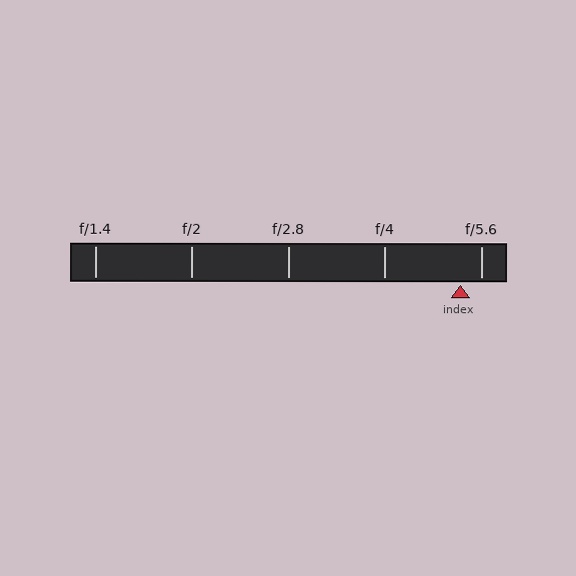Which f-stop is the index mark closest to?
The index mark is closest to f/5.6.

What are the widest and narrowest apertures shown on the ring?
The widest aperture shown is f/1.4 and the narrowest is f/5.6.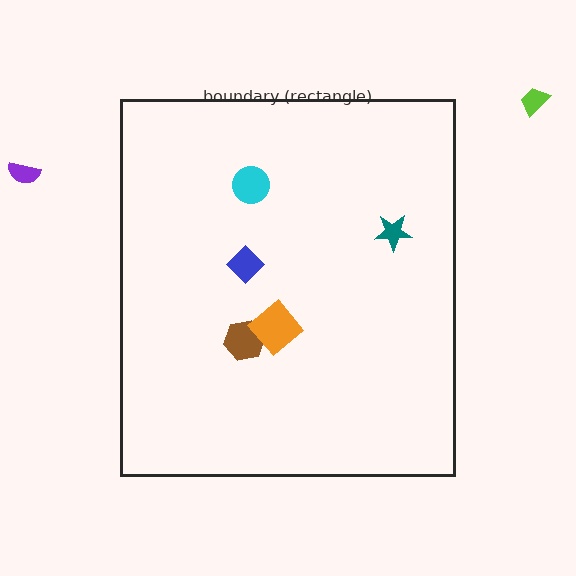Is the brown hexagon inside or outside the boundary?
Inside.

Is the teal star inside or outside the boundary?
Inside.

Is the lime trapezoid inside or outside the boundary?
Outside.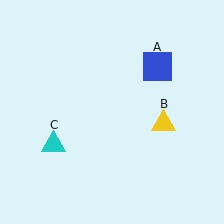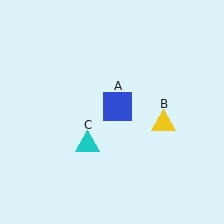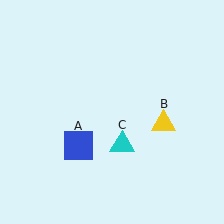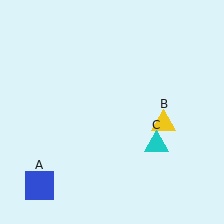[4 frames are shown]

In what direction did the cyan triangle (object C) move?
The cyan triangle (object C) moved right.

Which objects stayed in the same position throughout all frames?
Yellow triangle (object B) remained stationary.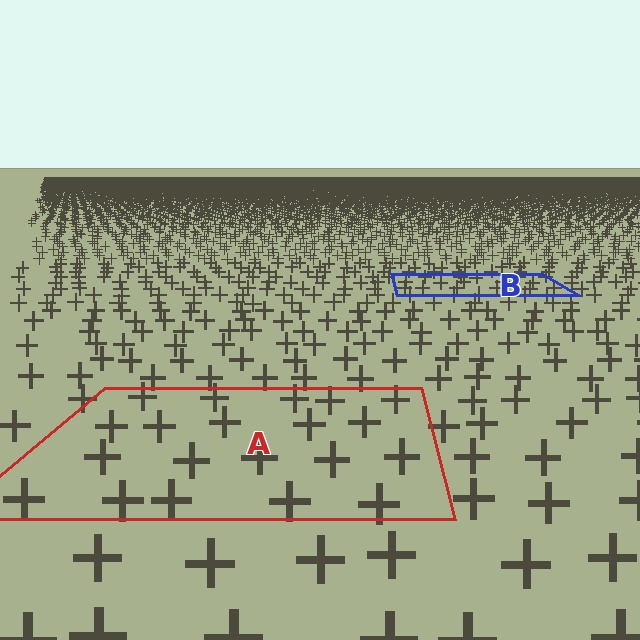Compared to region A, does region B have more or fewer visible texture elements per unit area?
Region B has more texture elements per unit area — they are packed more densely because it is farther away.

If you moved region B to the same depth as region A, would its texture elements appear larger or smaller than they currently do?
They would appear larger. At a closer depth, the same texture elements are projected at a bigger on-screen size.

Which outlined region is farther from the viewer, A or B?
Region B is farther from the viewer — the texture elements inside it appear smaller and more densely packed.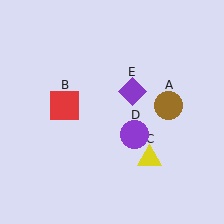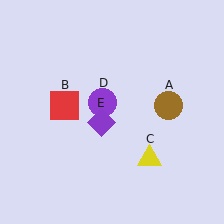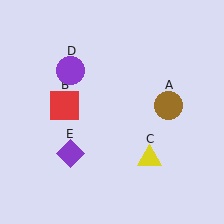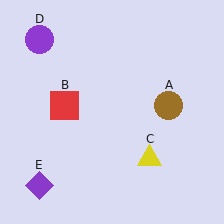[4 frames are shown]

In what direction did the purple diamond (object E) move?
The purple diamond (object E) moved down and to the left.